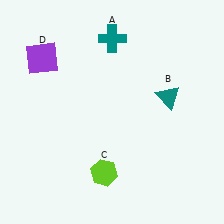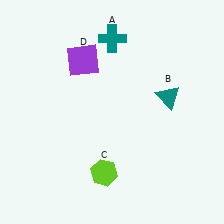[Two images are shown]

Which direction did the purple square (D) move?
The purple square (D) moved right.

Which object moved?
The purple square (D) moved right.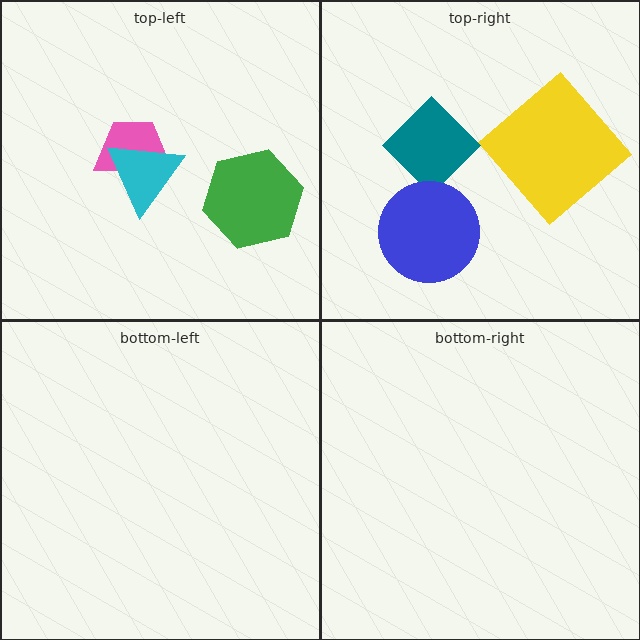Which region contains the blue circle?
The top-right region.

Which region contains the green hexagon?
The top-left region.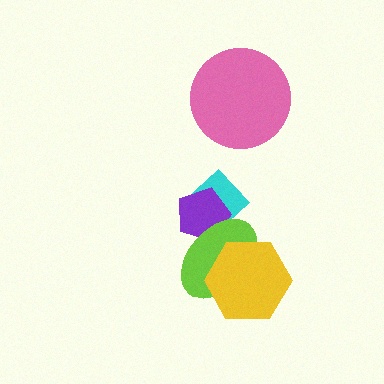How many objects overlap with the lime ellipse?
3 objects overlap with the lime ellipse.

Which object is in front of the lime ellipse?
The yellow hexagon is in front of the lime ellipse.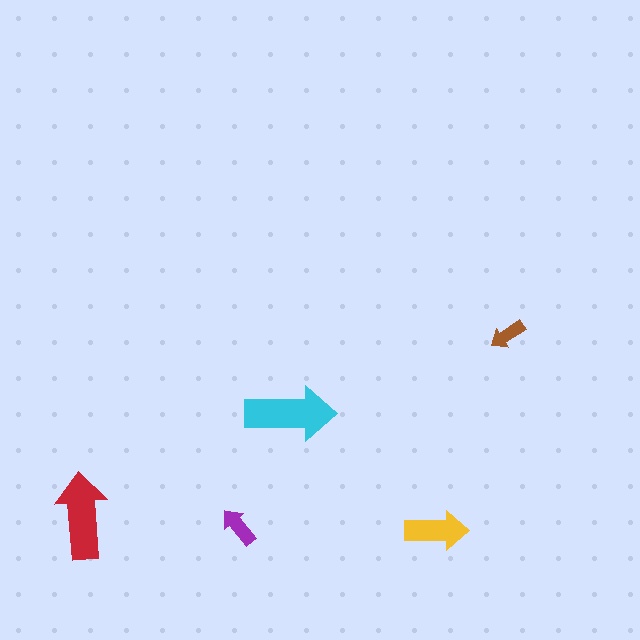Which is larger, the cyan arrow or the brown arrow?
The cyan one.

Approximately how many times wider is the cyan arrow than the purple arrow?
About 2 times wider.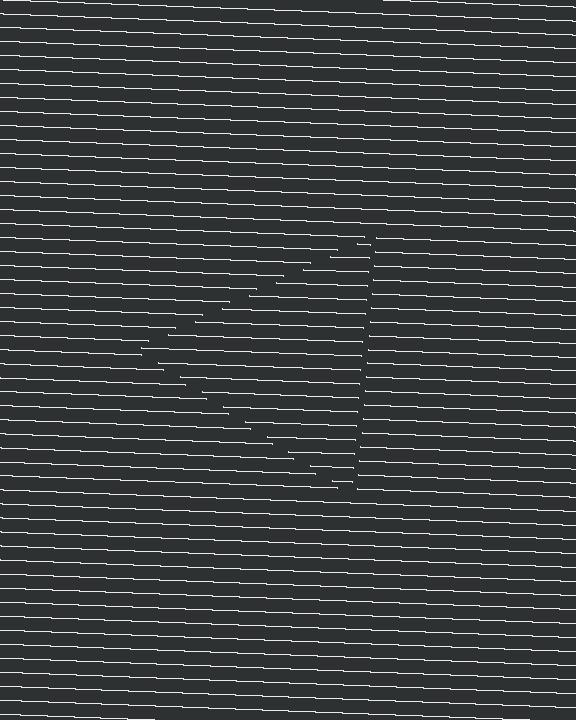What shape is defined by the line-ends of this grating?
An illusory triangle. The interior of the shape contains the same grating, shifted by half a period — the contour is defined by the phase discontinuity where line-ends from the inner and outer gratings abut.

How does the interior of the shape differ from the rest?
The interior of the shape contains the same grating, shifted by half a period — the contour is defined by the phase discontinuity where line-ends from the inner and outer gratings abut.